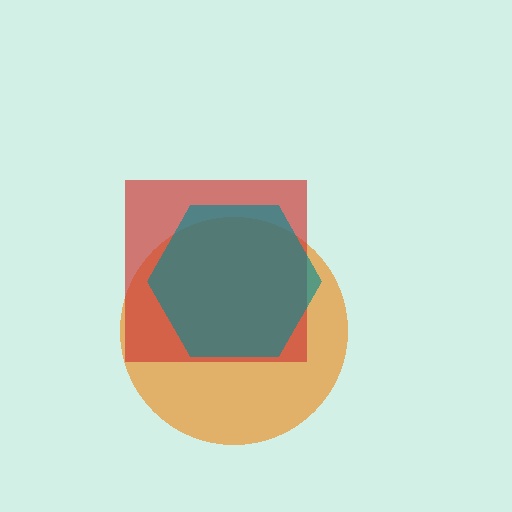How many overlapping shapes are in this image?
There are 3 overlapping shapes in the image.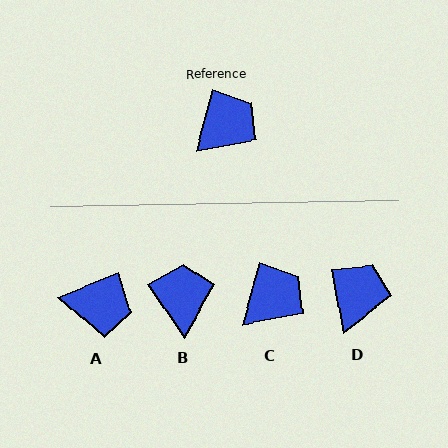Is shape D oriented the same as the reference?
No, it is off by about 26 degrees.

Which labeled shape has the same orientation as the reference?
C.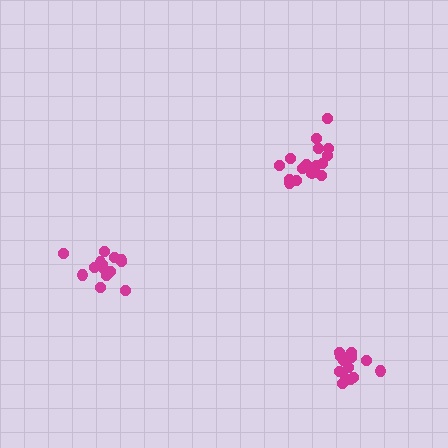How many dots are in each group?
Group 1: 14 dots, Group 2: 16 dots, Group 3: 14 dots (44 total).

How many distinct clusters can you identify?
There are 3 distinct clusters.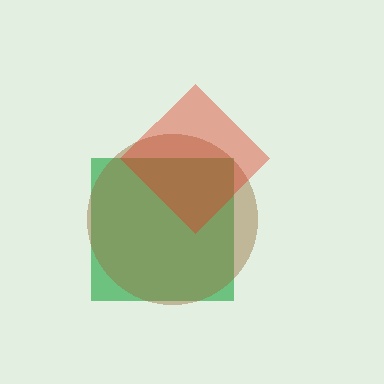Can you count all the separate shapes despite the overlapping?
Yes, there are 3 separate shapes.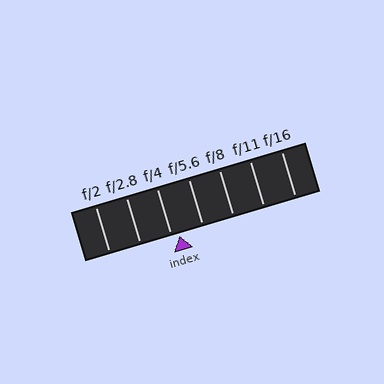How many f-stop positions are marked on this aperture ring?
There are 7 f-stop positions marked.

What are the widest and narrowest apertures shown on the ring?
The widest aperture shown is f/2 and the narrowest is f/16.